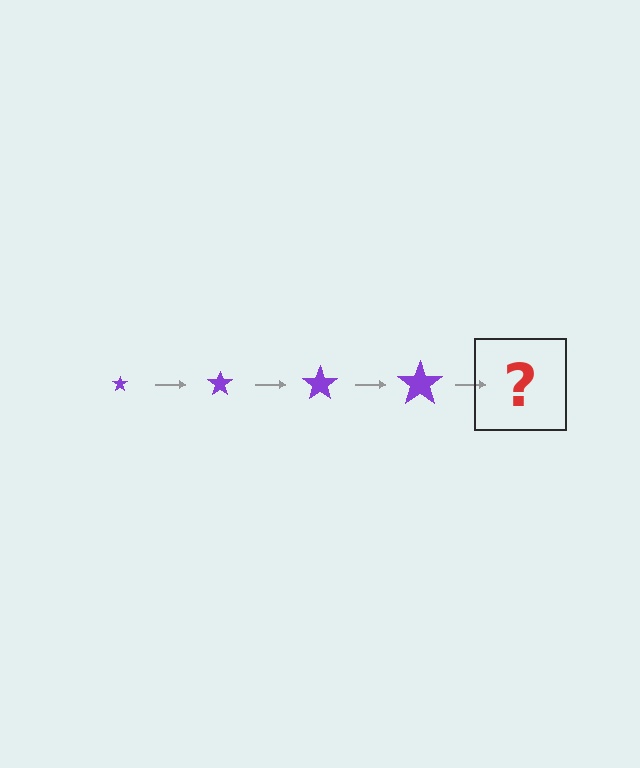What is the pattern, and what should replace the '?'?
The pattern is that the star gets progressively larger each step. The '?' should be a purple star, larger than the previous one.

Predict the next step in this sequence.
The next step is a purple star, larger than the previous one.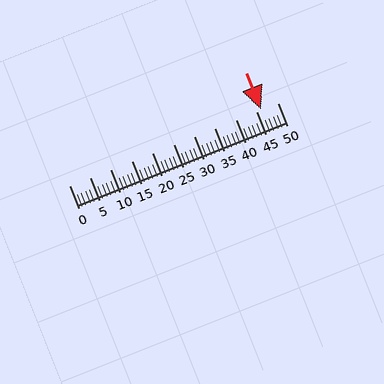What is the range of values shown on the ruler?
The ruler shows values from 0 to 50.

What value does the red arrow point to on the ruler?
The red arrow points to approximately 46.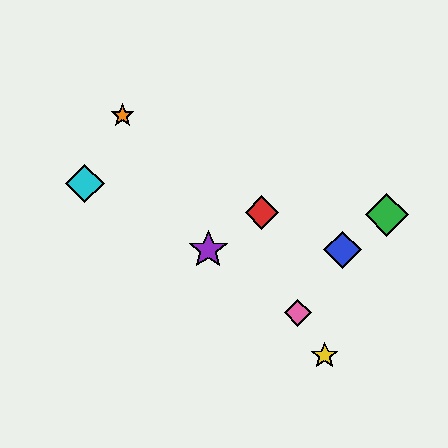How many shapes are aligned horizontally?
2 shapes (the blue diamond, the purple star) are aligned horizontally.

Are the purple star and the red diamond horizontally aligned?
No, the purple star is at y≈250 and the red diamond is at y≈213.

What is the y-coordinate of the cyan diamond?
The cyan diamond is at y≈184.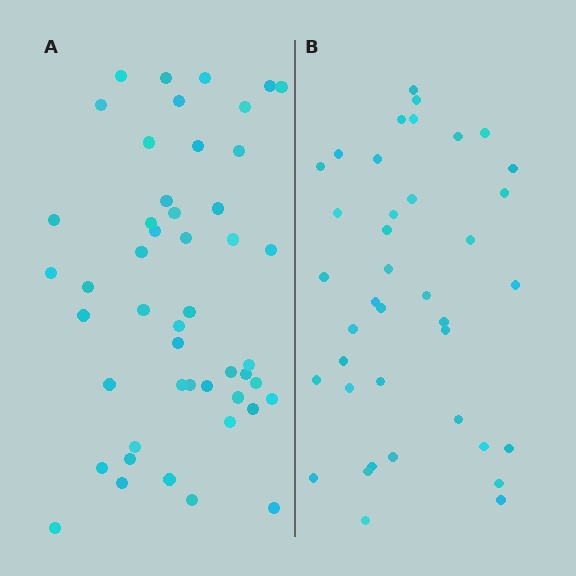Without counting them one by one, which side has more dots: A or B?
Region A (the left region) has more dots.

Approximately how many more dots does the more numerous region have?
Region A has roughly 8 or so more dots than region B.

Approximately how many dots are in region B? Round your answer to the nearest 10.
About 40 dots. (The exact count is 39, which rounds to 40.)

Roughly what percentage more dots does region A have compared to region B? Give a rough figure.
About 25% more.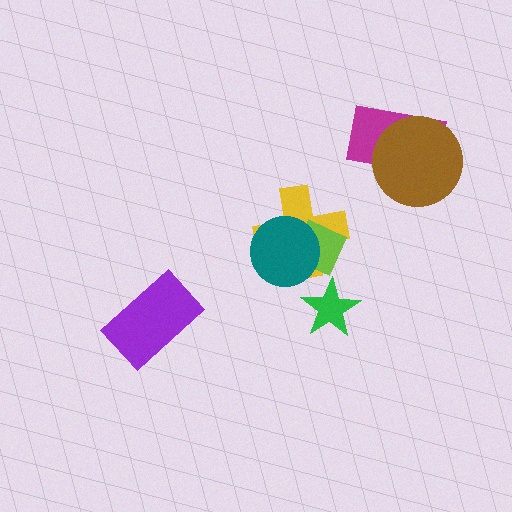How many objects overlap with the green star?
0 objects overlap with the green star.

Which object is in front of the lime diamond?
The teal circle is in front of the lime diamond.